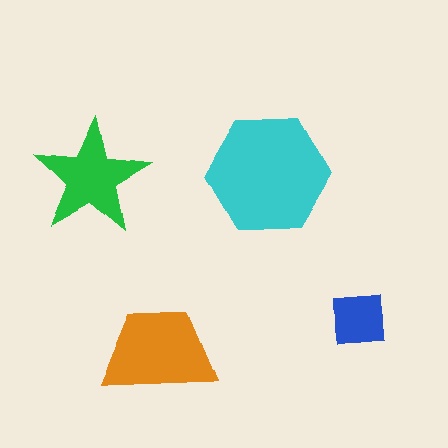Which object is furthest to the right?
The blue square is rightmost.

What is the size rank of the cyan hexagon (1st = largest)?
1st.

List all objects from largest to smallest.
The cyan hexagon, the orange trapezoid, the green star, the blue square.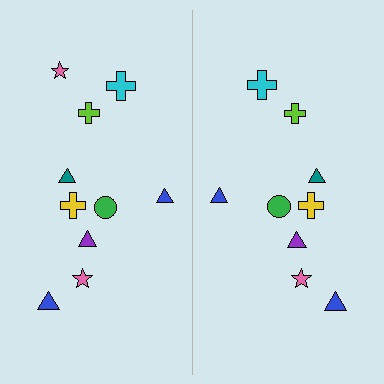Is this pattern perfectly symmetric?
No, the pattern is not perfectly symmetric. A pink star is missing from the right side.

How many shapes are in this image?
There are 19 shapes in this image.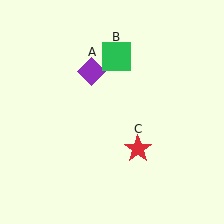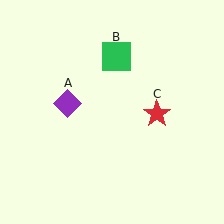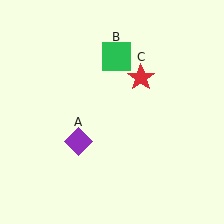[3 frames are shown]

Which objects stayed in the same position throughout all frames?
Green square (object B) remained stationary.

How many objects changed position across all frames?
2 objects changed position: purple diamond (object A), red star (object C).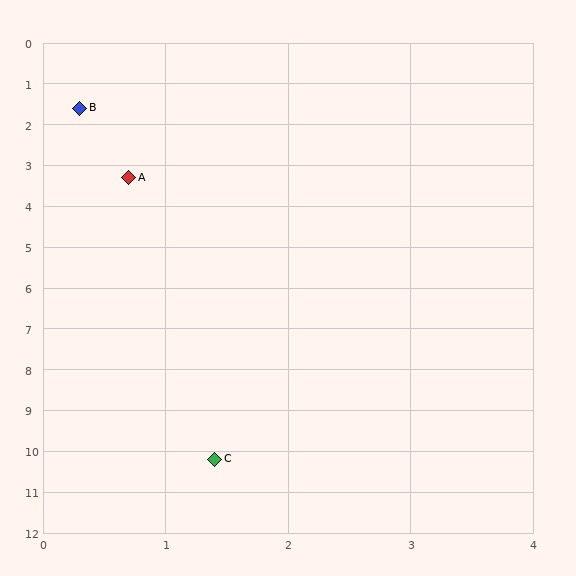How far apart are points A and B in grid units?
Points A and B are about 1.7 grid units apart.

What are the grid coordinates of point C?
Point C is at approximately (1.4, 10.2).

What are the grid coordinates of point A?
Point A is at approximately (0.7, 3.3).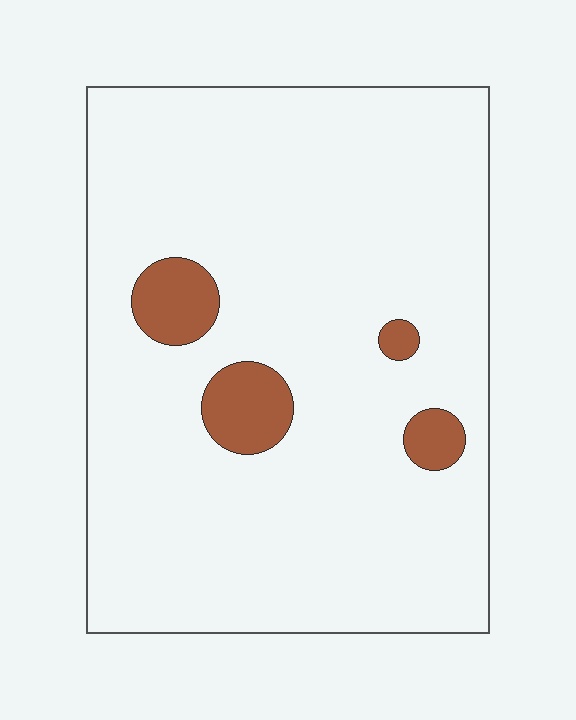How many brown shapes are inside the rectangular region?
4.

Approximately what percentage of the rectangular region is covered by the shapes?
Approximately 10%.